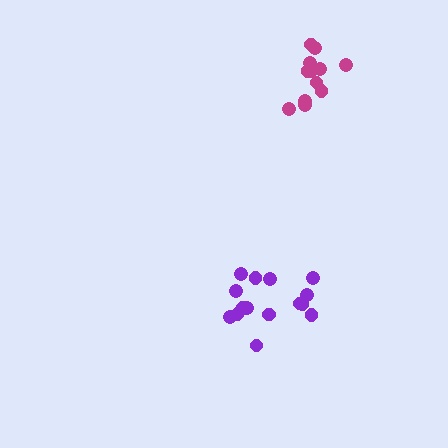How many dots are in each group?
Group 1: 12 dots, Group 2: 15 dots (27 total).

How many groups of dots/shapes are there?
There are 2 groups.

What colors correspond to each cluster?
The clusters are colored: magenta, purple.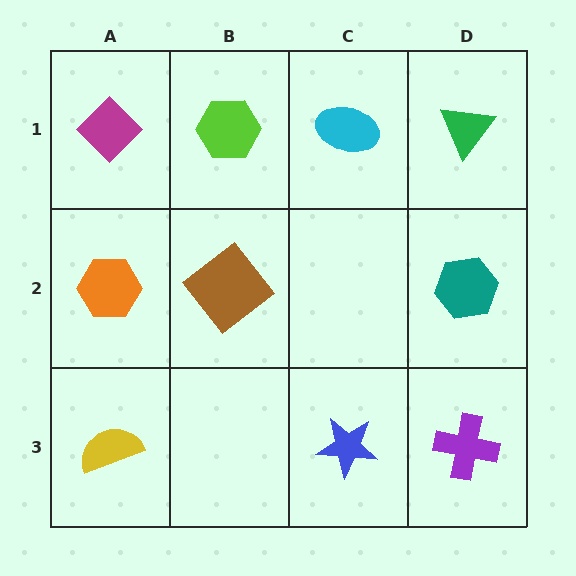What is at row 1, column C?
A cyan ellipse.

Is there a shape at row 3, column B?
No, that cell is empty.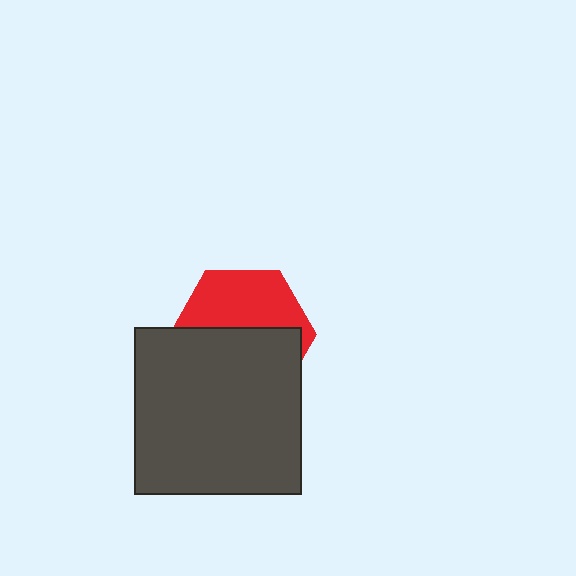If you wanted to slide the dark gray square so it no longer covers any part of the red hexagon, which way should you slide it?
Slide it down — that is the most direct way to separate the two shapes.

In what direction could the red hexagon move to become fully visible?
The red hexagon could move up. That would shift it out from behind the dark gray square entirely.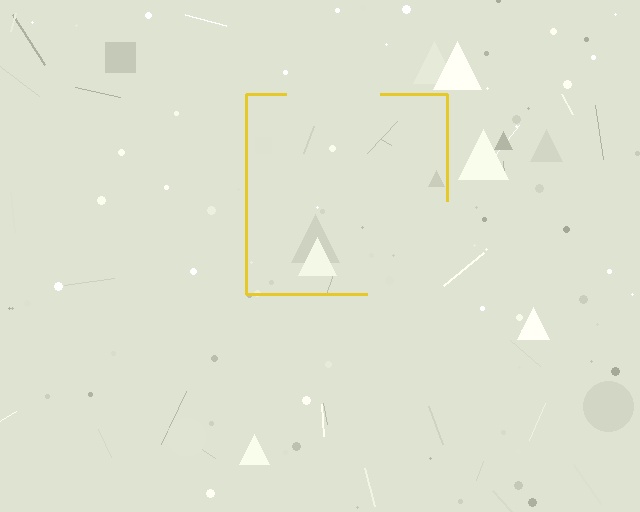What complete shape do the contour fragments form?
The contour fragments form a square.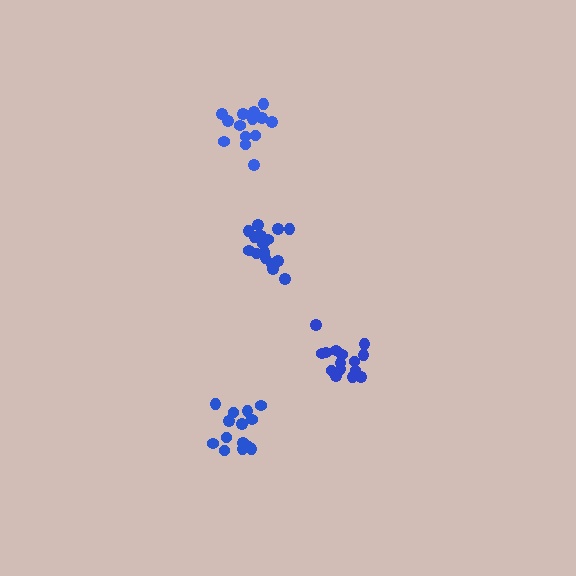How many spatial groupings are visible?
There are 4 spatial groupings.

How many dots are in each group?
Group 1: 14 dots, Group 2: 16 dots, Group 3: 14 dots, Group 4: 16 dots (60 total).